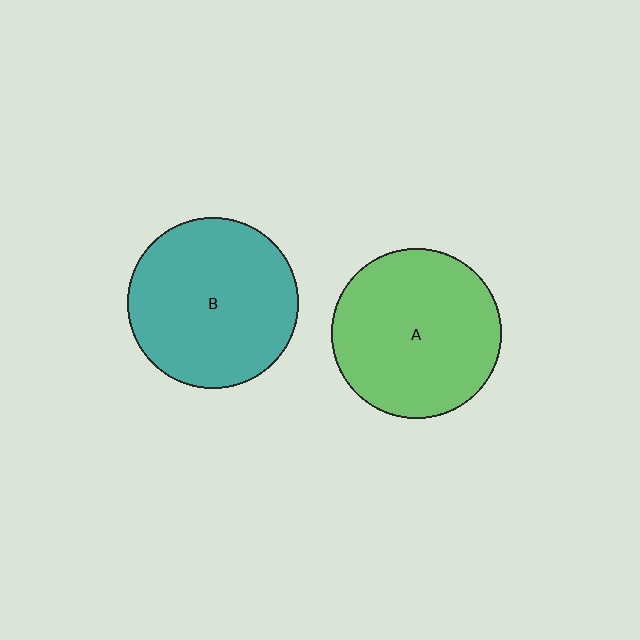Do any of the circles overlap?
No, none of the circles overlap.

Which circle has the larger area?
Circle B (teal).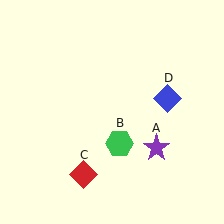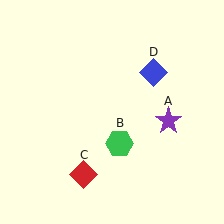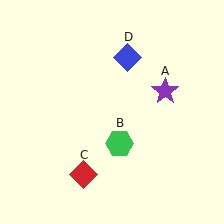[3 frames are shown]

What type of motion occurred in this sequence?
The purple star (object A), blue diamond (object D) rotated counterclockwise around the center of the scene.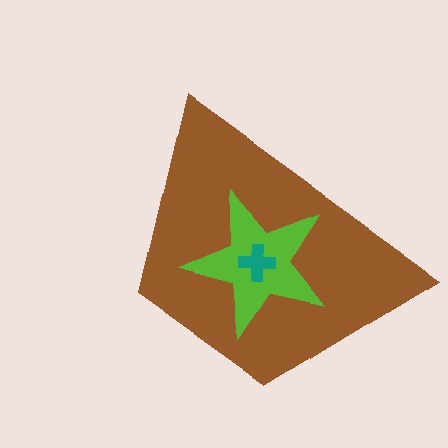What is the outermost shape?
The brown trapezoid.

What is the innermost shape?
The teal cross.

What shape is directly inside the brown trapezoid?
The lime star.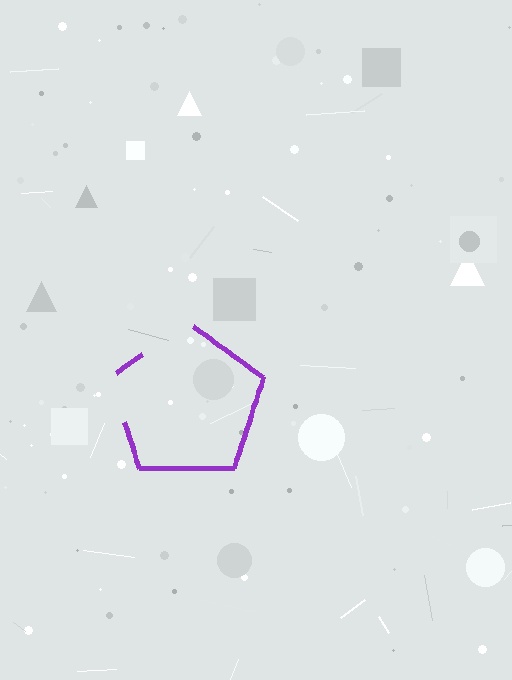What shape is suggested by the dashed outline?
The dashed outline suggests a pentagon.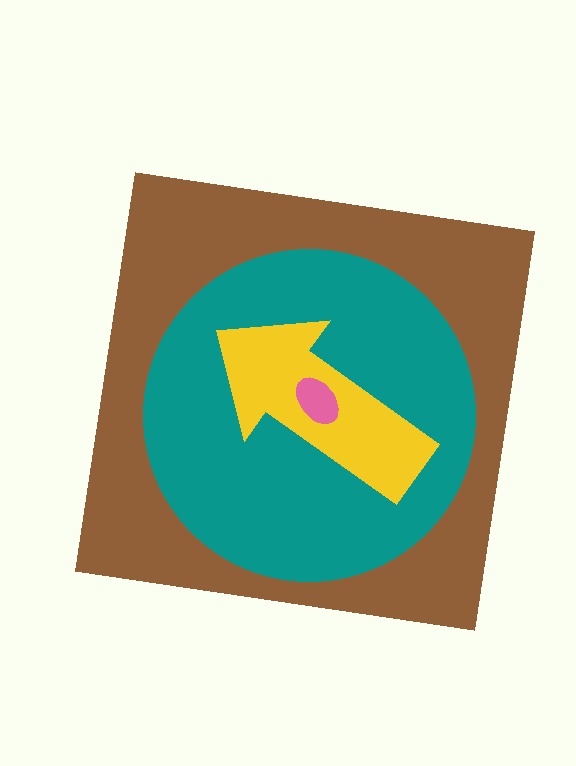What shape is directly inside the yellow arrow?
The pink ellipse.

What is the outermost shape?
The brown square.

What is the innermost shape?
The pink ellipse.